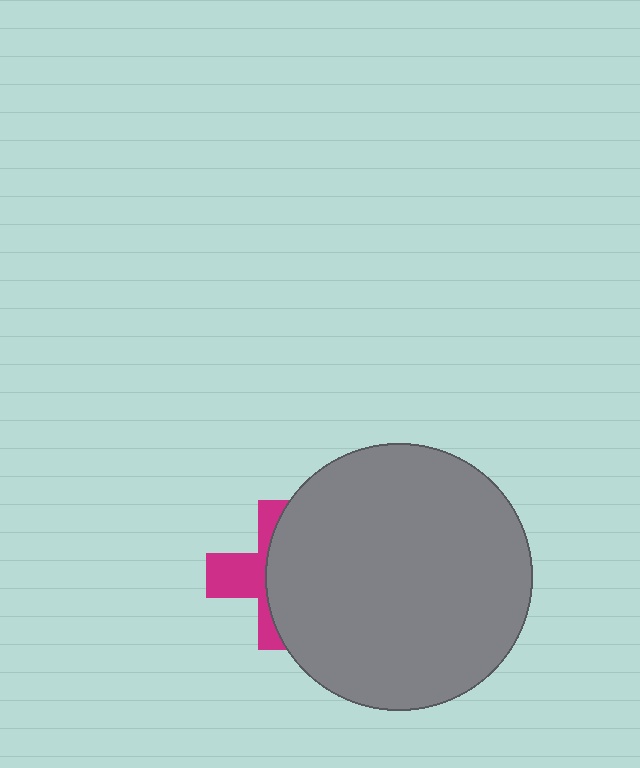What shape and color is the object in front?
The object in front is a gray circle.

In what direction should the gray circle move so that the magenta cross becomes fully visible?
The gray circle should move right. That is the shortest direction to clear the overlap and leave the magenta cross fully visible.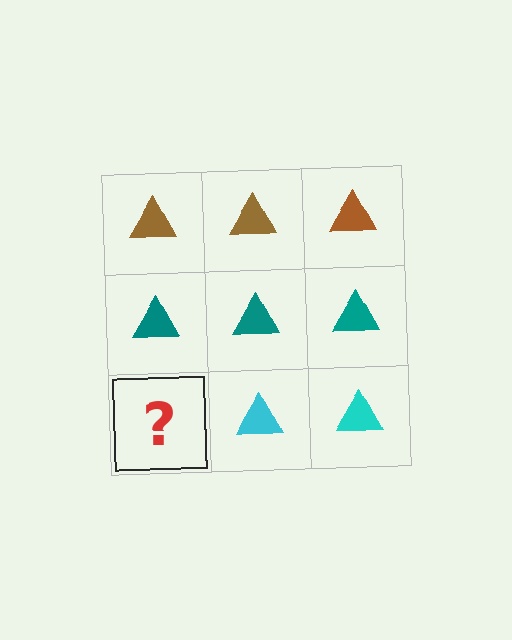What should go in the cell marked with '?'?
The missing cell should contain a cyan triangle.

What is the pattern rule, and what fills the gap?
The rule is that each row has a consistent color. The gap should be filled with a cyan triangle.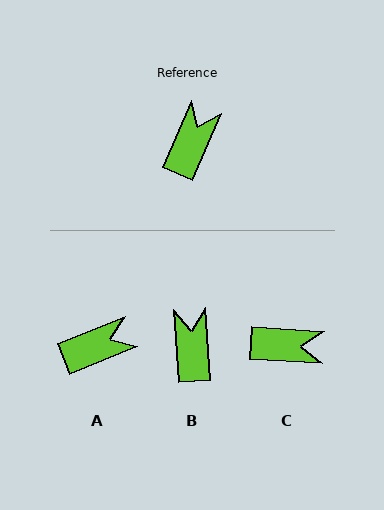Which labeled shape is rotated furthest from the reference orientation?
C, about 70 degrees away.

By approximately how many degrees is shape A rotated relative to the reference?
Approximately 45 degrees clockwise.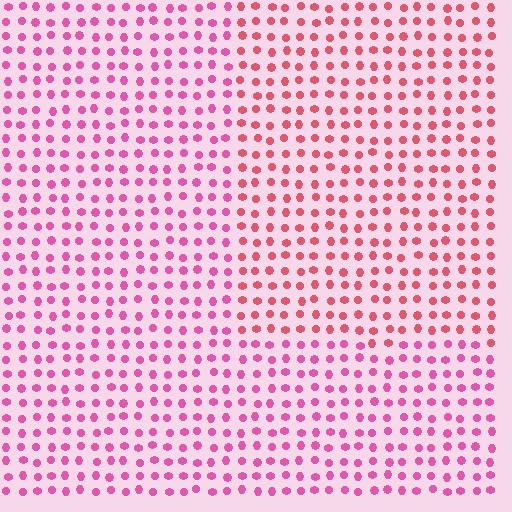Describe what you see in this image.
The image is filled with small pink elements in a uniform arrangement. A rectangle-shaped region is visible where the elements are tinted to a slightly different hue, forming a subtle color boundary.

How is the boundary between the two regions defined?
The boundary is defined purely by a slight shift in hue (about 26 degrees). Spacing, size, and orientation are identical on both sides.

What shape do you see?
I see a rectangle.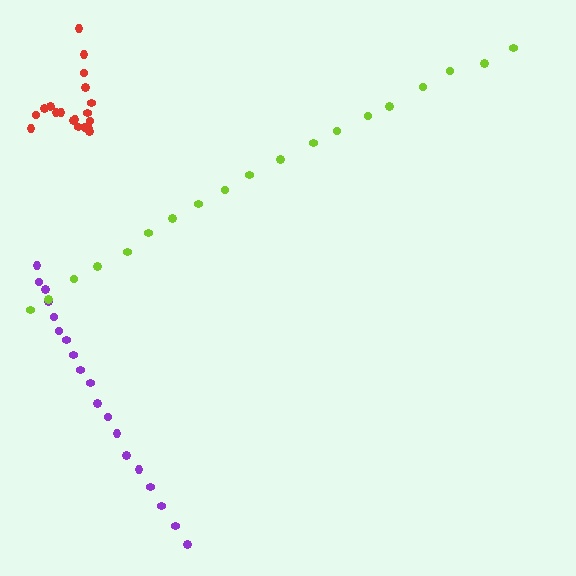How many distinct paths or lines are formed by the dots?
There are 3 distinct paths.